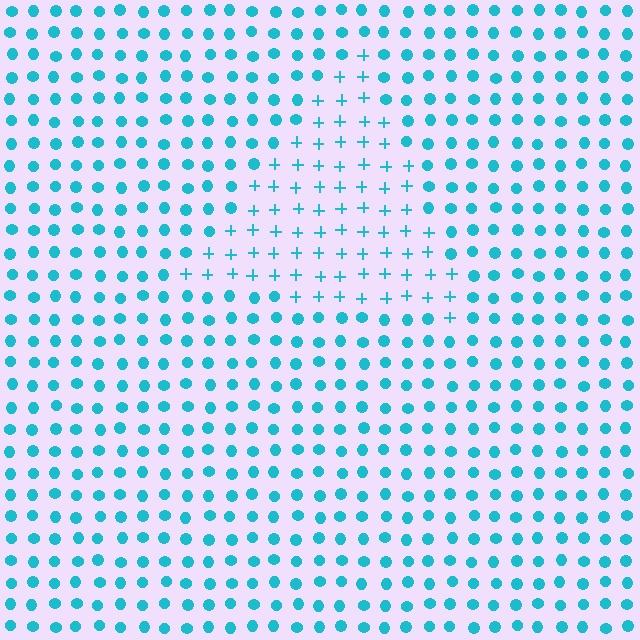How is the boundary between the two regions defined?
The boundary is defined by a change in element shape: plus signs inside vs. circles outside. All elements share the same color and spacing.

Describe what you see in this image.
The image is filled with small cyan elements arranged in a uniform grid. A triangle-shaped region contains plus signs, while the surrounding area contains circles. The boundary is defined purely by the change in element shape.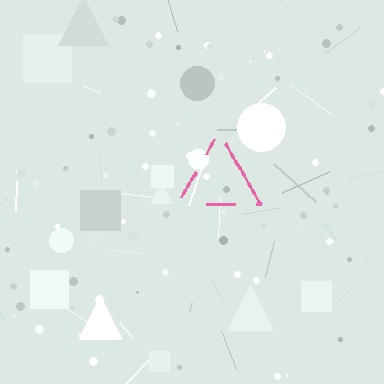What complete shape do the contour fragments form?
The contour fragments form a triangle.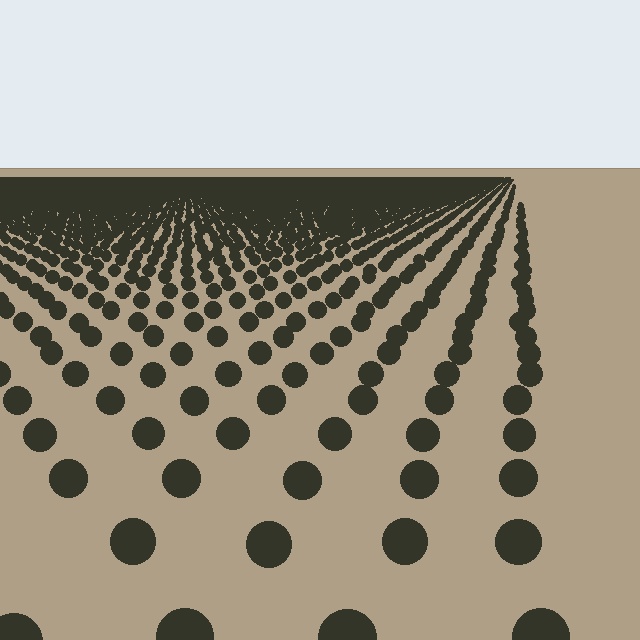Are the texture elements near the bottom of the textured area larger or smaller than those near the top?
Larger. Near the bottom, elements are closer to the viewer and appear at a bigger on-screen size.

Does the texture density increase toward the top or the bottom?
Density increases toward the top.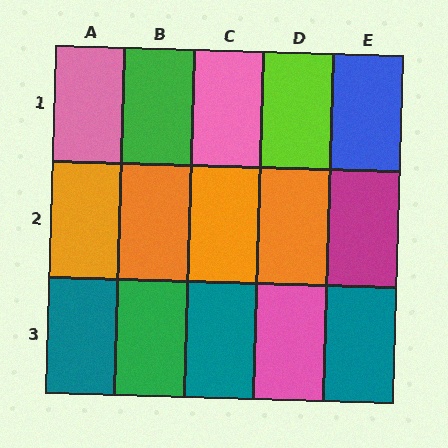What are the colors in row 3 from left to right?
Teal, green, teal, pink, teal.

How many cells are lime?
1 cell is lime.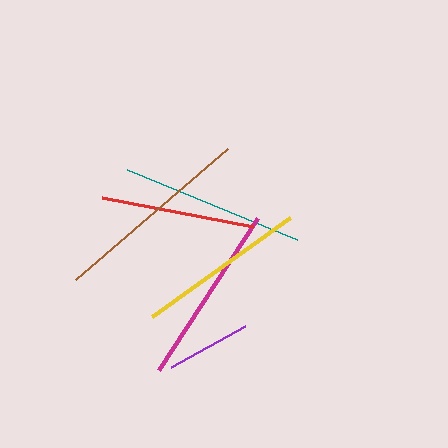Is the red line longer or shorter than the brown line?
The brown line is longer than the red line.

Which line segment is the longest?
The brown line is the longest at approximately 201 pixels.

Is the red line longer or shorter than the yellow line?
The yellow line is longer than the red line.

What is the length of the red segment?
The red segment is approximately 154 pixels long.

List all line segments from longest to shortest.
From longest to shortest: brown, teal, magenta, yellow, red, purple.